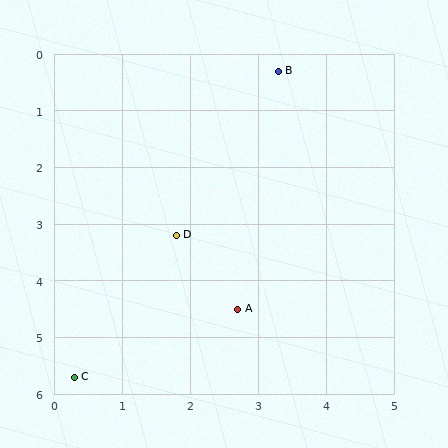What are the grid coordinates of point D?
Point D is at approximately (1.8, 3.2).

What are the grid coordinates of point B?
Point B is at approximately (3.3, 0.3).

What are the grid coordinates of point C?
Point C is at approximately (0.3, 5.7).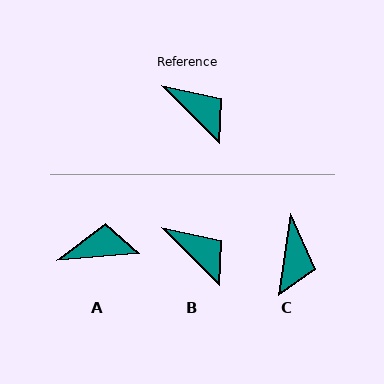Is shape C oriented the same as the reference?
No, it is off by about 54 degrees.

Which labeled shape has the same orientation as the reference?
B.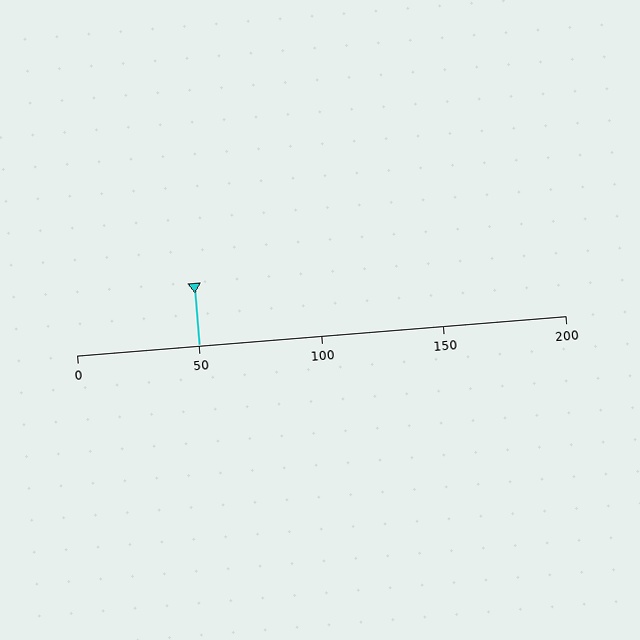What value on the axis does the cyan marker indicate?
The marker indicates approximately 50.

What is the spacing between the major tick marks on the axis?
The major ticks are spaced 50 apart.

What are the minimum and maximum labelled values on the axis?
The axis runs from 0 to 200.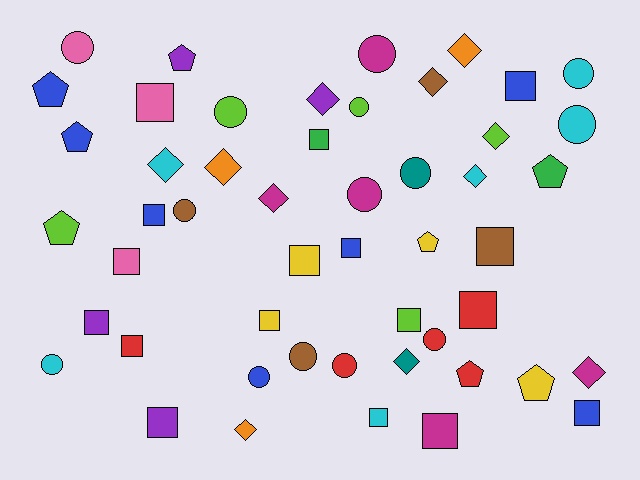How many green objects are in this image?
There are 2 green objects.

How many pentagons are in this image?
There are 8 pentagons.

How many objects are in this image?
There are 50 objects.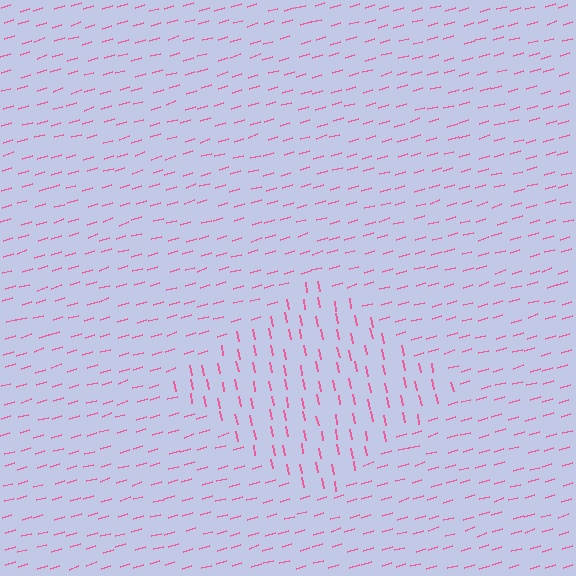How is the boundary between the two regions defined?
The boundary is defined purely by a change in line orientation (approximately 84 degrees difference). All lines are the same color and thickness.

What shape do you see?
I see a diamond.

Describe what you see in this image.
The image is filled with small pink line segments. A diamond region in the image has lines oriented differently from the surrounding lines, creating a visible texture boundary.